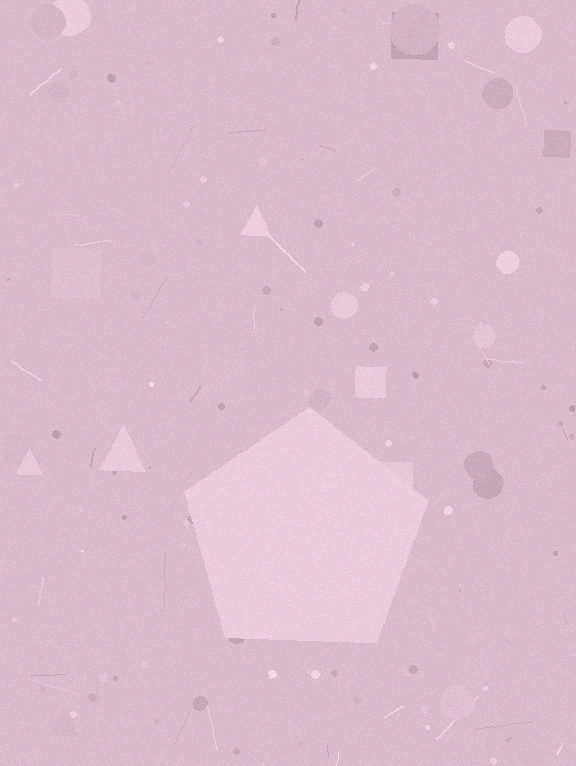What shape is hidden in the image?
A pentagon is hidden in the image.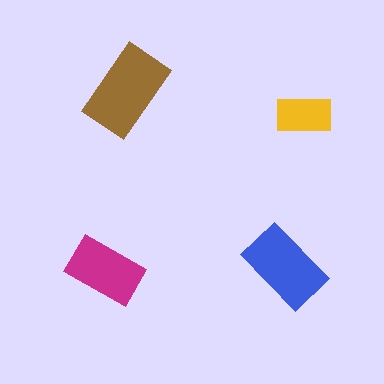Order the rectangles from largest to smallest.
the brown one, the blue one, the magenta one, the yellow one.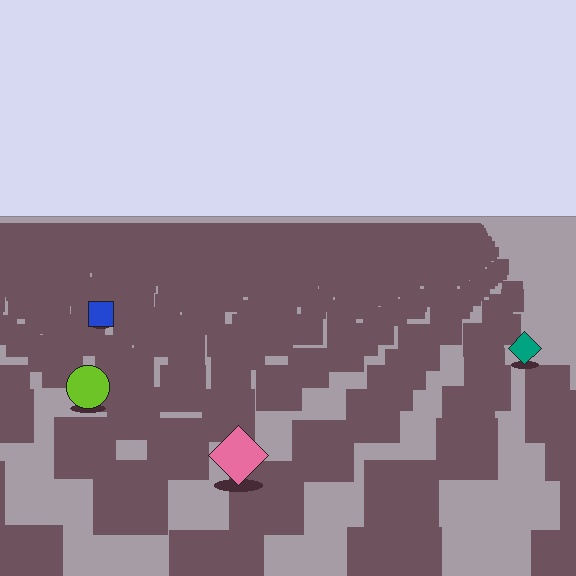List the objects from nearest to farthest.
From nearest to farthest: the pink diamond, the lime circle, the teal diamond, the blue square.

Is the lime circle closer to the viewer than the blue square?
Yes. The lime circle is closer — you can tell from the texture gradient: the ground texture is coarser near it.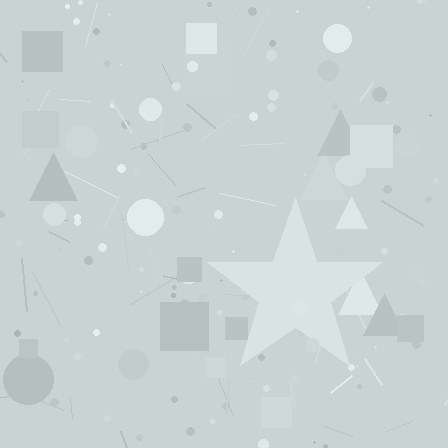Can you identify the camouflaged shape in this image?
The camouflaged shape is a star.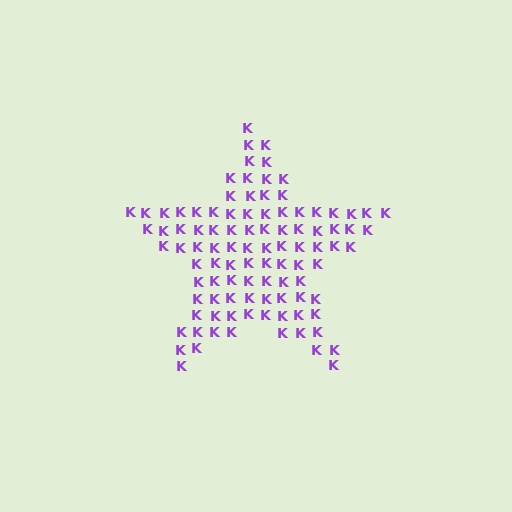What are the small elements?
The small elements are letter K's.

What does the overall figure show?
The overall figure shows a star.